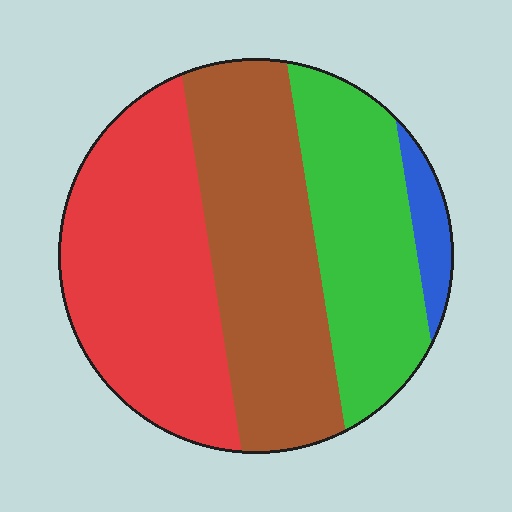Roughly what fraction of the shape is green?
Green covers around 25% of the shape.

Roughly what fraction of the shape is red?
Red covers around 35% of the shape.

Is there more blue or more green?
Green.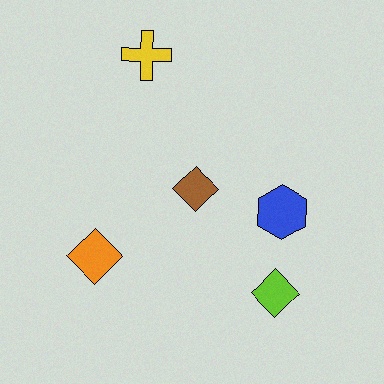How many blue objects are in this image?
There is 1 blue object.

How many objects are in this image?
There are 5 objects.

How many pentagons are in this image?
There are no pentagons.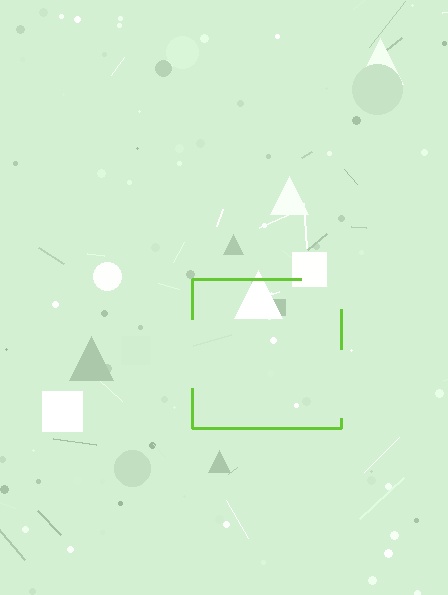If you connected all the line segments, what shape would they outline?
They would outline a square.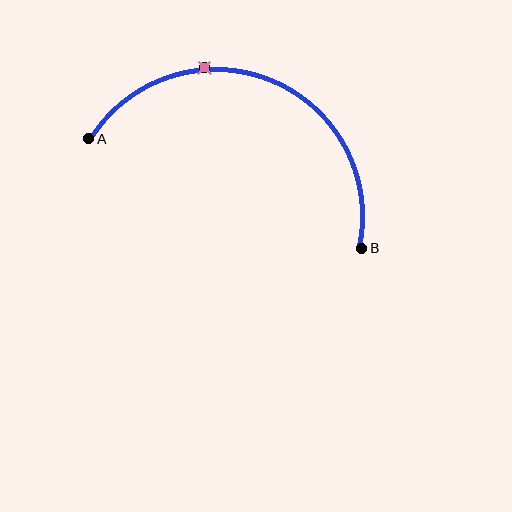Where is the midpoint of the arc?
The arc midpoint is the point on the curve farthest from the straight line joining A and B. It sits above that line.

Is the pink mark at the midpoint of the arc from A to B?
No. The pink mark lies on the arc but is closer to endpoint A. The arc midpoint would be at the point on the curve equidistant along the arc from both A and B.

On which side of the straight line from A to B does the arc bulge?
The arc bulges above the straight line connecting A and B.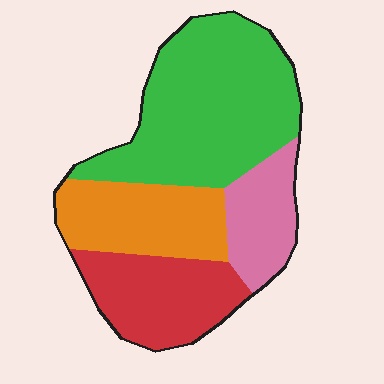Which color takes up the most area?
Green, at roughly 45%.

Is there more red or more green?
Green.